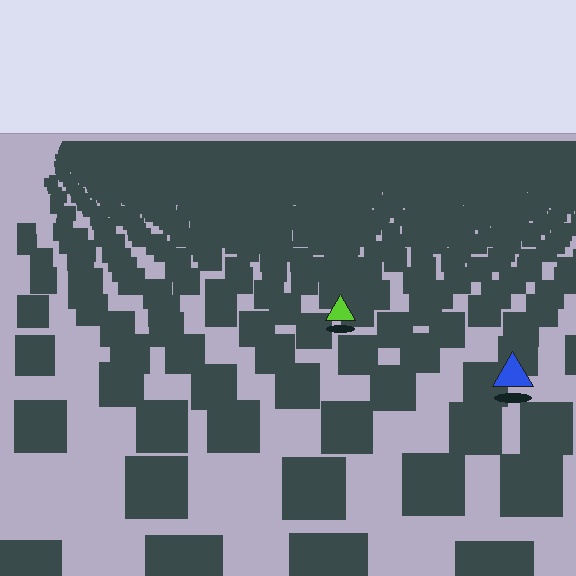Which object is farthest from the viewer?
The lime triangle is farthest from the viewer. It appears smaller and the ground texture around it is denser.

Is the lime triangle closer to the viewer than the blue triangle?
No. The blue triangle is closer — you can tell from the texture gradient: the ground texture is coarser near it.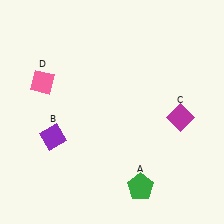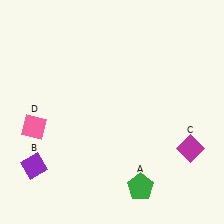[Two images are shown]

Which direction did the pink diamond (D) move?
The pink diamond (D) moved down.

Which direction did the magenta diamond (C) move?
The magenta diamond (C) moved down.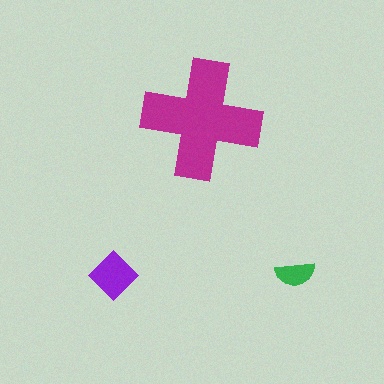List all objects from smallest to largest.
The green semicircle, the purple diamond, the magenta cross.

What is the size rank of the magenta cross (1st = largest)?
1st.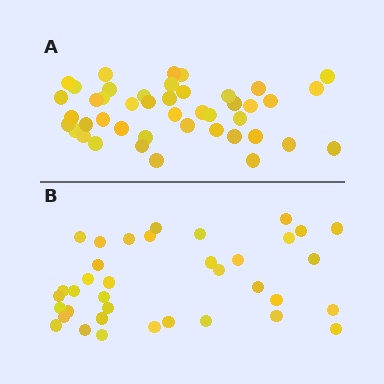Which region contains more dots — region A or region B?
Region A (the top region) has more dots.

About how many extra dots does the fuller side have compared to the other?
Region A has roughly 8 or so more dots than region B.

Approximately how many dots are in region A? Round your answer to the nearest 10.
About 40 dots. (The exact count is 44, which rounds to 40.)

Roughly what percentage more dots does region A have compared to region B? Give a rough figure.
About 20% more.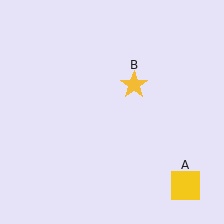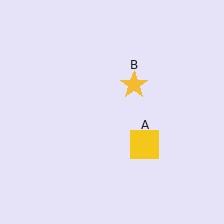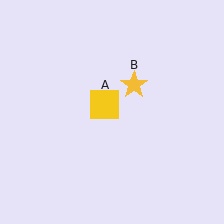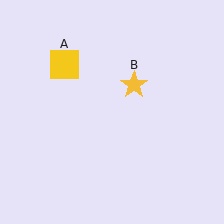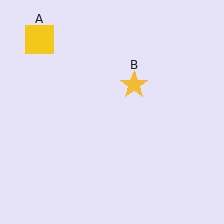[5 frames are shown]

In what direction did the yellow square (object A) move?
The yellow square (object A) moved up and to the left.